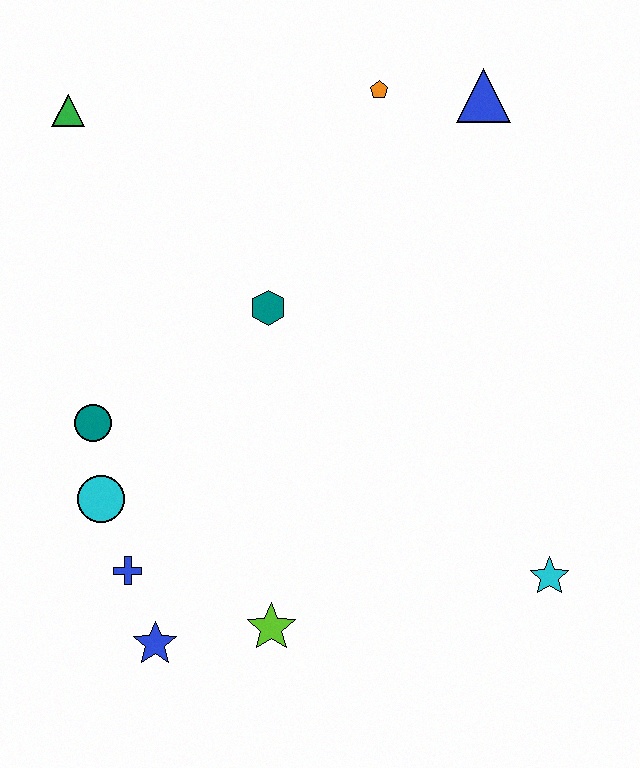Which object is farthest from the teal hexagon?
The cyan star is farthest from the teal hexagon.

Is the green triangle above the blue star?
Yes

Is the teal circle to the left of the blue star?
Yes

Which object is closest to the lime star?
The blue star is closest to the lime star.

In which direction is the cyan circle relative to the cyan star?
The cyan circle is to the left of the cyan star.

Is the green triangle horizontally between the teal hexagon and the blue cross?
No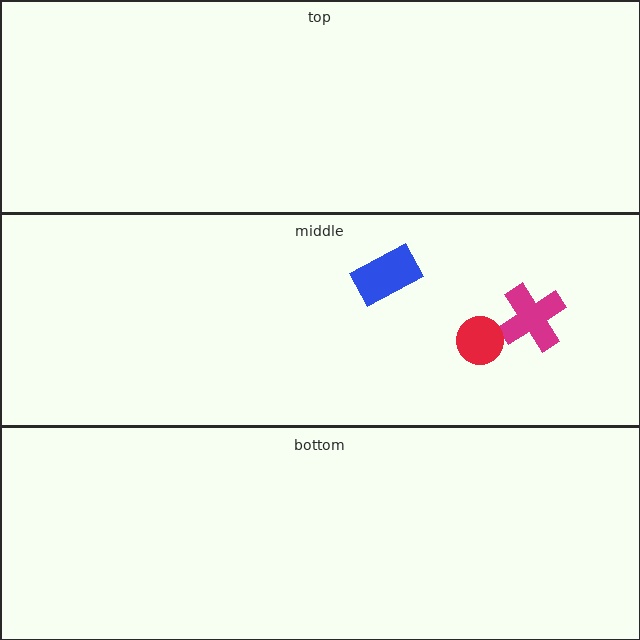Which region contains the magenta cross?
The middle region.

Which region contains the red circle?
The middle region.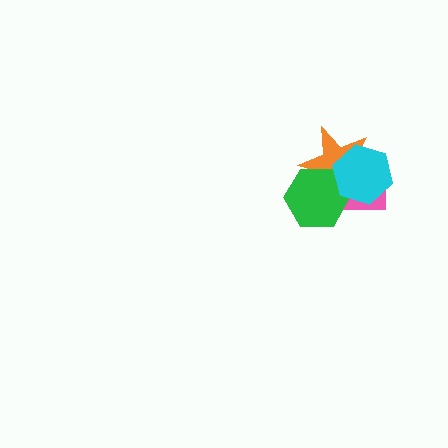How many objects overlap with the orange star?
3 objects overlap with the orange star.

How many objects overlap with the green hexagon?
3 objects overlap with the green hexagon.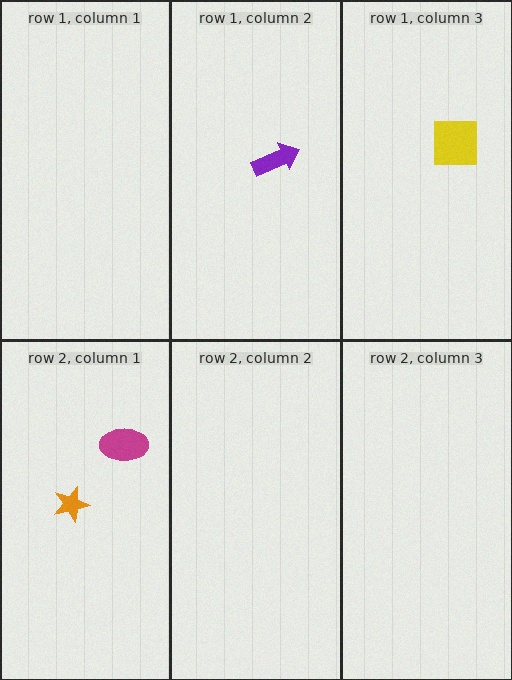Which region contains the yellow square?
The row 1, column 3 region.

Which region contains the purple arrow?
The row 1, column 2 region.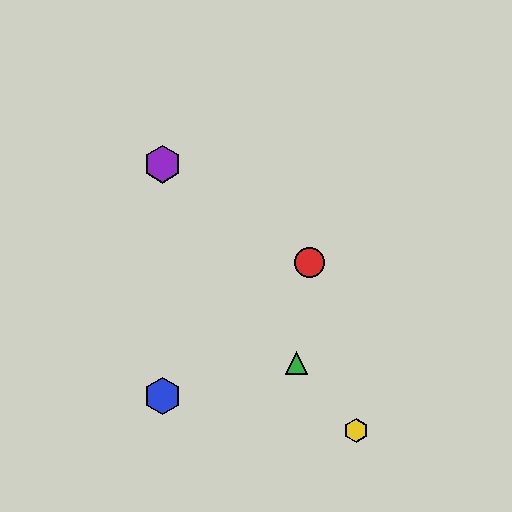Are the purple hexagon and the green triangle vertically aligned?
No, the purple hexagon is at x≈163 and the green triangle is at x≈297.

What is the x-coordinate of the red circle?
The red circle is at x≈309.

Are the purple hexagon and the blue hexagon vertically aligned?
Yes, both are at x≈163.